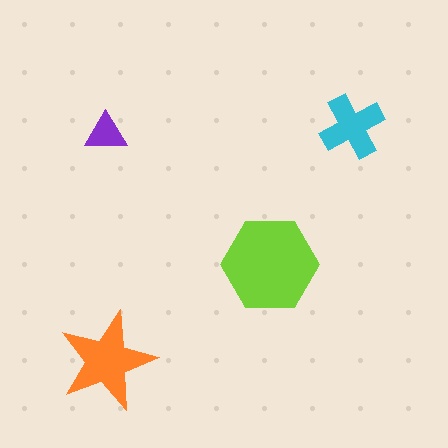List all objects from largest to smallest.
The lime hexagon, the orange star, the cyan cross, the purple triangle.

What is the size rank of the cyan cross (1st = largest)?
3rd.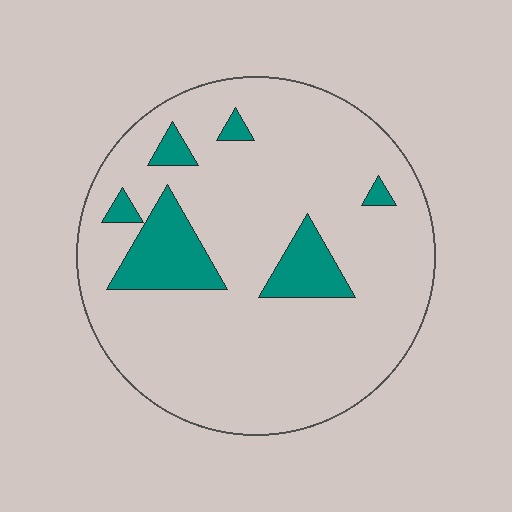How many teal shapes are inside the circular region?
6.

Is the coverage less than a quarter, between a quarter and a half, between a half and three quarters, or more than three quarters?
Less than a quarter.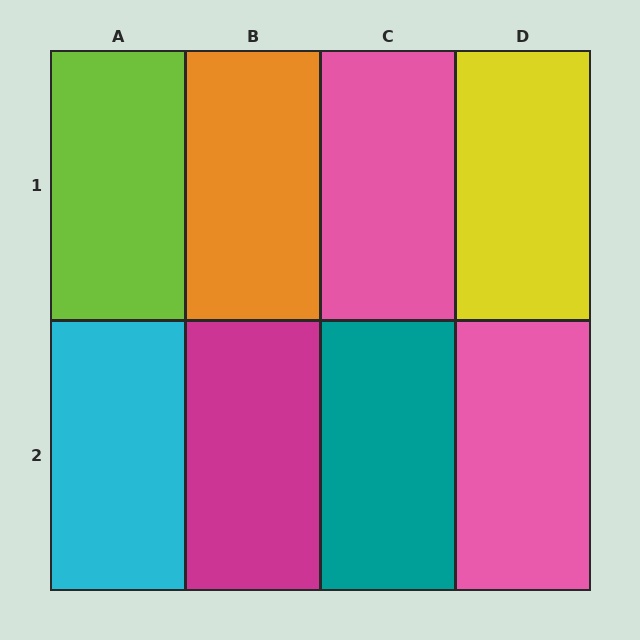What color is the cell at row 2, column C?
Teal.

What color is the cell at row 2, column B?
Magenta.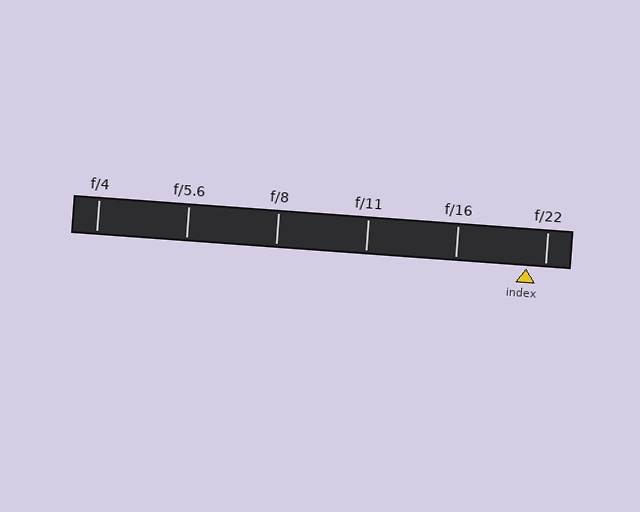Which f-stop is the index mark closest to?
The index mark is closest to f/22.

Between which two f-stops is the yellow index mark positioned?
The index mark is between f/16 and f/22.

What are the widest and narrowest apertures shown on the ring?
The widest aperture shown is f/4 and the narrowest is f/22.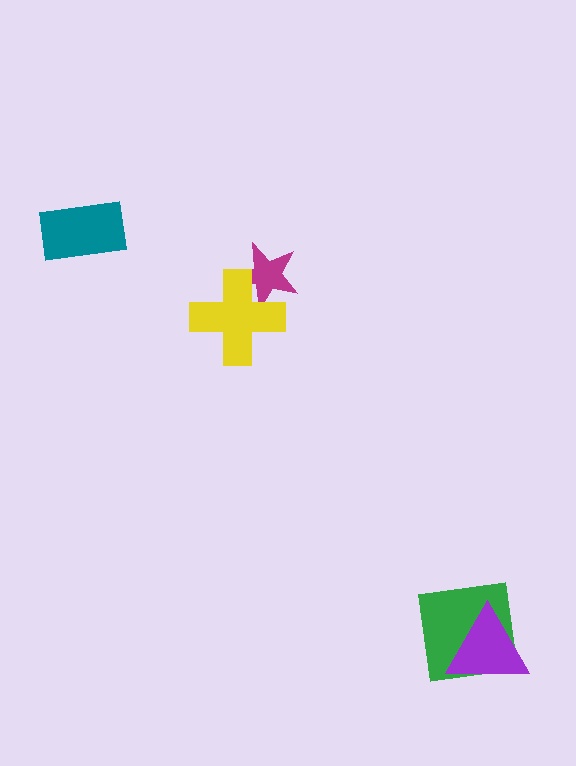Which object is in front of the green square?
The purple triangle is in front of the green square.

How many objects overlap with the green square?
1 object overlaps with the green square.